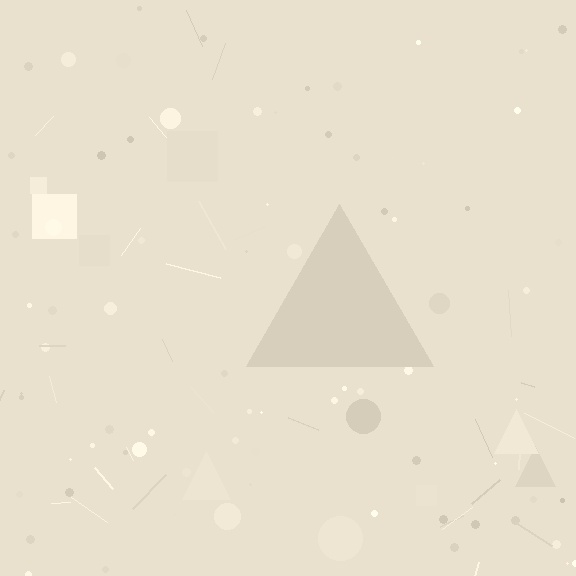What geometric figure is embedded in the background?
A triangle is embedded in the background.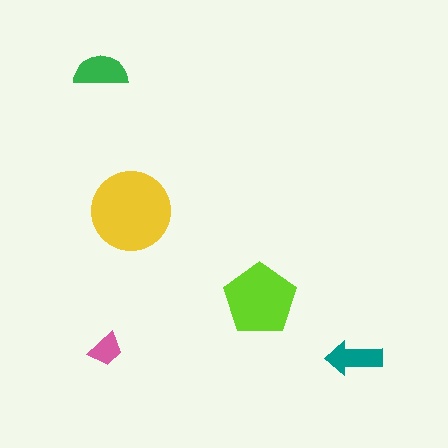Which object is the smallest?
The pink trapezoid.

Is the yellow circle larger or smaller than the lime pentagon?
Larger.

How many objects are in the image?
There are 5 objects in the image.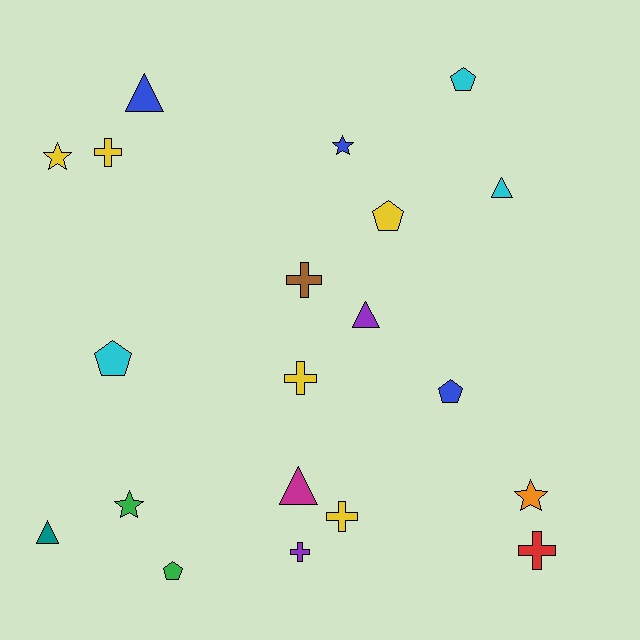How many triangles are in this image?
There are 5 triangles.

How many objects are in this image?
There are 20 objects.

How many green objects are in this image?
There are 2 green objects.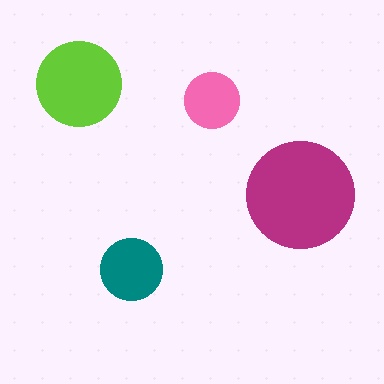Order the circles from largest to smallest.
the magenta one, the lime one, the teal one, the pink one.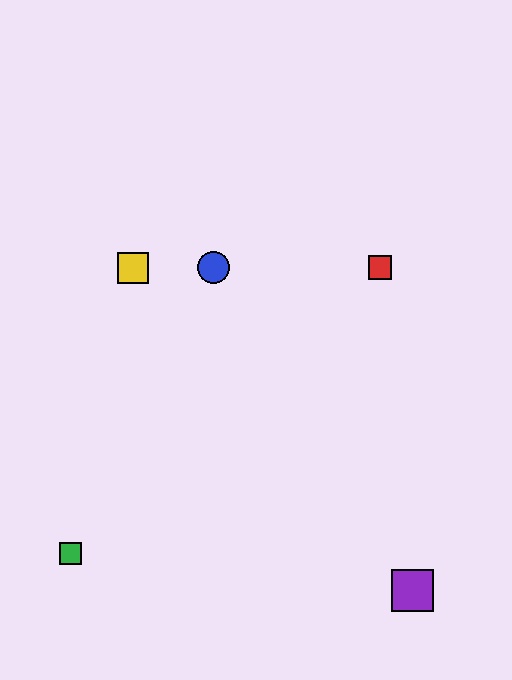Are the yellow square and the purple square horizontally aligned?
No, the yellow square is at y≈268 and the purple square is at y≈591.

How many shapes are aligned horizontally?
3 shapes (the red square, the blue circle, the yellow square) are aligned horizontally.